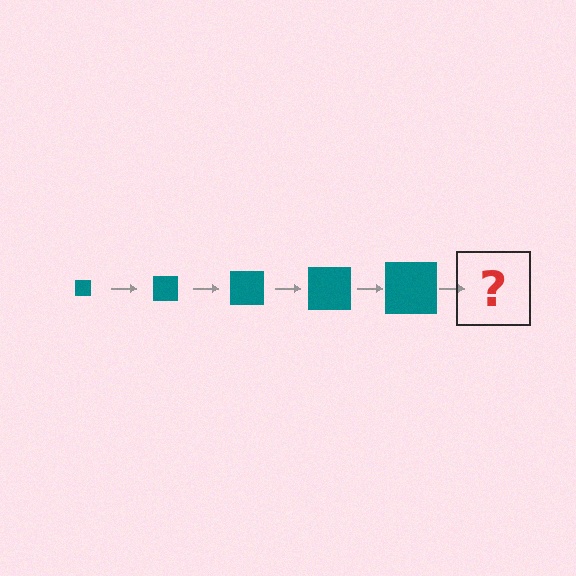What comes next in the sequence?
The next element should be a teal square, larger than the previous one.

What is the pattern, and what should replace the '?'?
The pattern is that the square gets progressively larger each step. The '?' should be a teal square, larger than the previous one.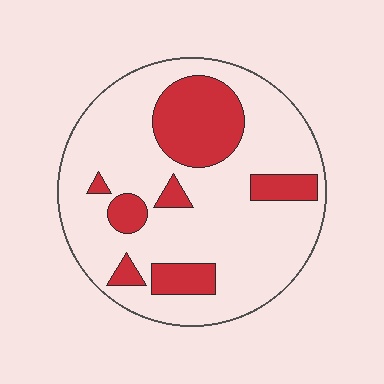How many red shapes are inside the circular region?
7.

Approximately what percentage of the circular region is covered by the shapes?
Approximately 25%.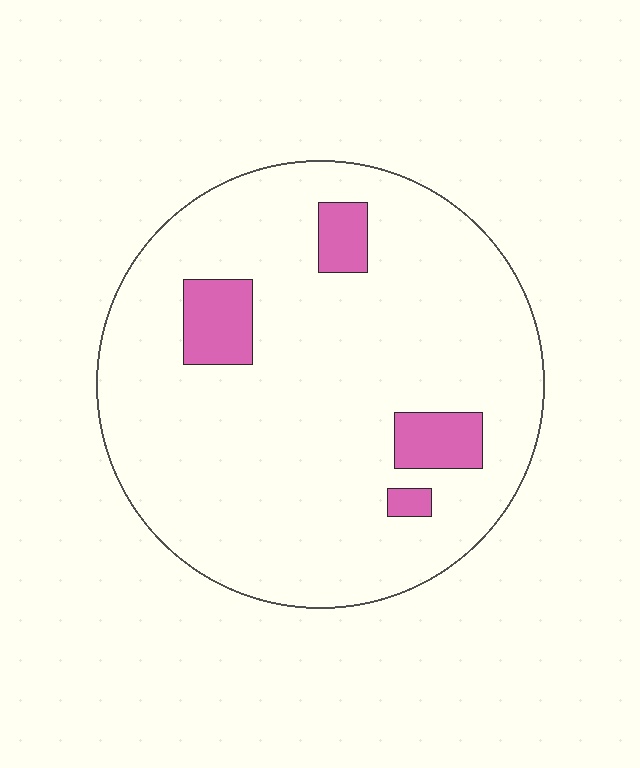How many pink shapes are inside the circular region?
4.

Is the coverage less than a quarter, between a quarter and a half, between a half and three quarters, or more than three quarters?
Less than a quarter.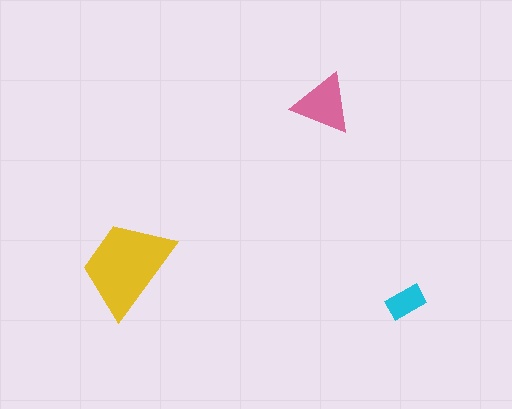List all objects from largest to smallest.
The yellow trapezoid, the pink triangle, the cyan rectangle.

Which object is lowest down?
The cyan rectangle is bottommost.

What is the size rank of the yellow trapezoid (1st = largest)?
1st.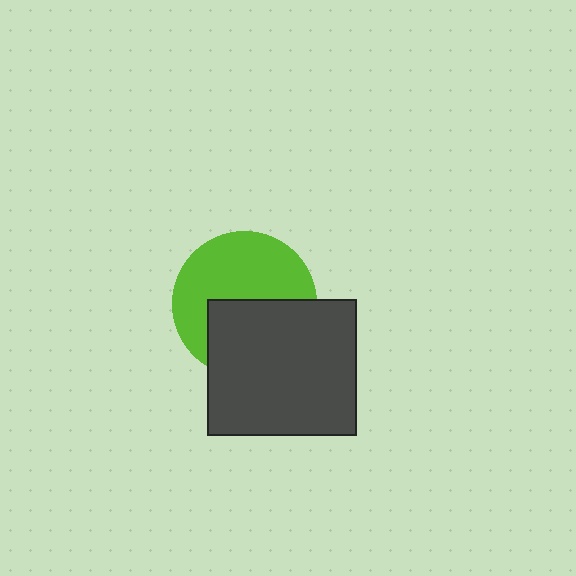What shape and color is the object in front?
The object in front is a dark gray rectangle.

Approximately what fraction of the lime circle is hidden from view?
Roughly 44% of the lime circle is hidden behind the dark gray rectangle.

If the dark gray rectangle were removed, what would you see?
You would see the complete lime circle.